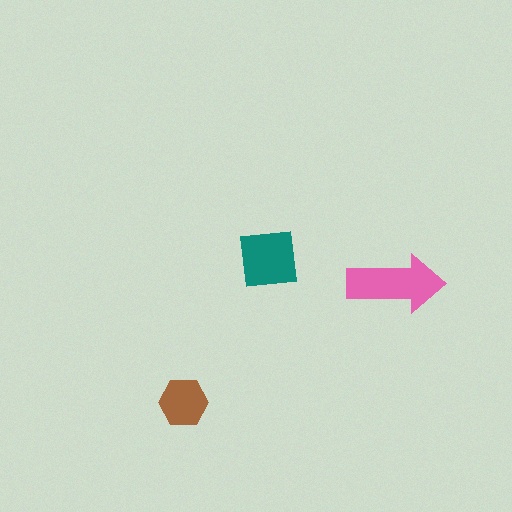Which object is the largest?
The pink arrow.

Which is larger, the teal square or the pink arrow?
The pink arrow.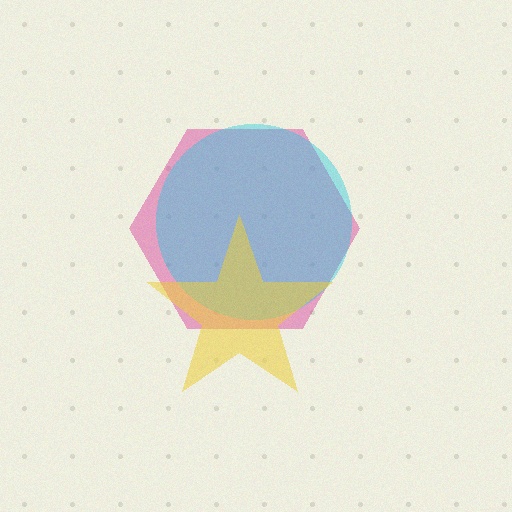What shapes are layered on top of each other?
The layered shapes are: a magenta hexagon, a cyan circle, a yellow star.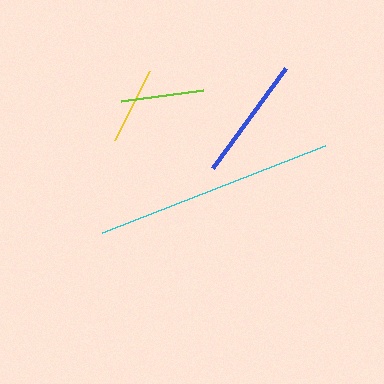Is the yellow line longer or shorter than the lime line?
The lime line is longer than the yellow line.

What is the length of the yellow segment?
The yellow segment is approximately 76 pixels long.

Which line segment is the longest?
The cyan line is the longest at approximately 239 pixels.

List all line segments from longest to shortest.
From longest to shortest: cyan, blue, lime, yellow.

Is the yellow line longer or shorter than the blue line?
The blue line is longer than the yellow line.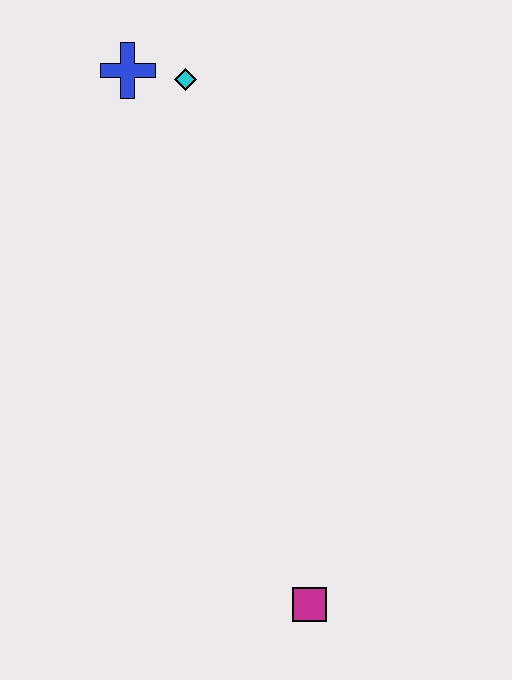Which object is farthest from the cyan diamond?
The magenta square is farthest from the cyan diamond.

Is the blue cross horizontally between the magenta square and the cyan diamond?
No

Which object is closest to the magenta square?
The cyan diamond is closest to the magenta square.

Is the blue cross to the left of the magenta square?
Yes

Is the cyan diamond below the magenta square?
No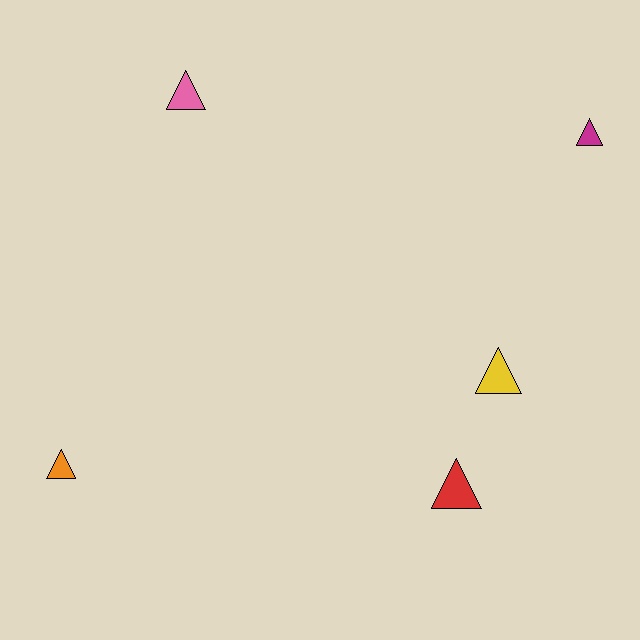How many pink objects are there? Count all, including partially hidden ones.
There is 1 pink object.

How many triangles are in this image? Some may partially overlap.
There are 5 triangles.